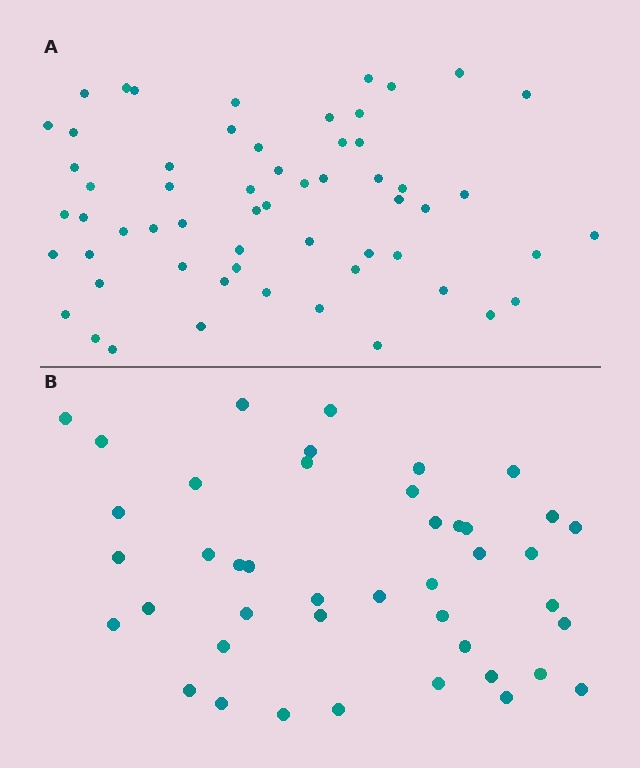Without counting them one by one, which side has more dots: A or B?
Region A (the top region) has more dots.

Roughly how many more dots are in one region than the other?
Region A has approximately 15 more dots than region B.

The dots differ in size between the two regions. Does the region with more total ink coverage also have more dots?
No. Region B has more total ink coverage because its dots are larger, but region A actually contains more individual dots. Total area can be misleading — the number of items is what matters here.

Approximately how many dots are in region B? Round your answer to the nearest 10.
About 40 dots. (The exact count is 43, which rounds to 40.)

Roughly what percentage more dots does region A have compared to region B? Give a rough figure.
About 35% more.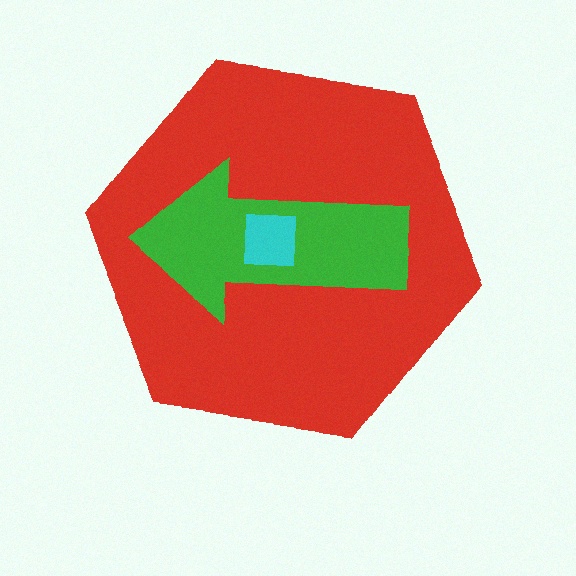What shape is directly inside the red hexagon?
The green arrow.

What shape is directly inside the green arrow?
The cyan square.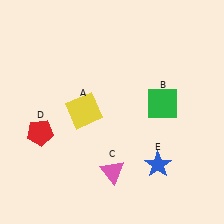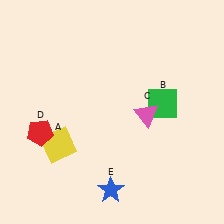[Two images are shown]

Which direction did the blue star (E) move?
The blue star (E) moved left.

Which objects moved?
The objects that moved are: the yellow square (A), the pink triangle (C), the blue star (E).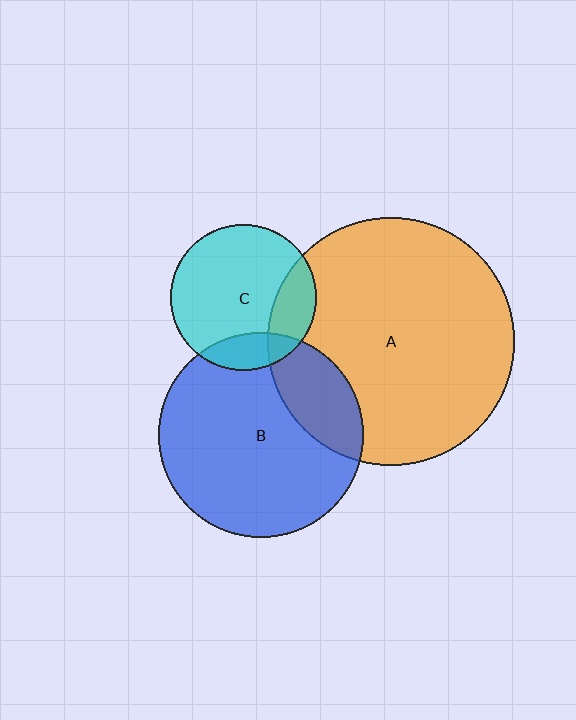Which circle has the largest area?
Circle A (orange).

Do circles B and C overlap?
Yes.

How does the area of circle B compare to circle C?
Approximately 2.0 times.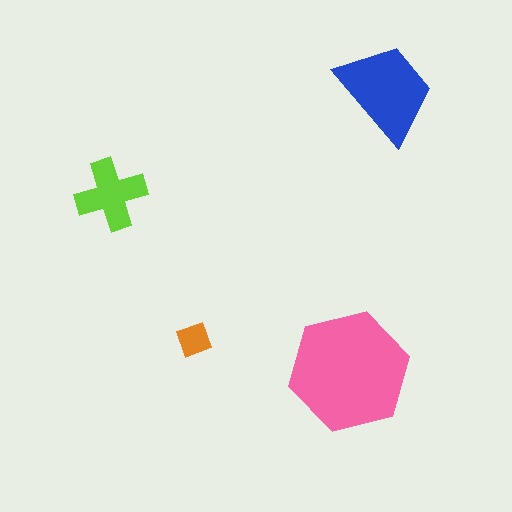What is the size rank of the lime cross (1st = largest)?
3rd.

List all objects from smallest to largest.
The orange square, the lime cross, the blue trapezoid, the pink hexagon.